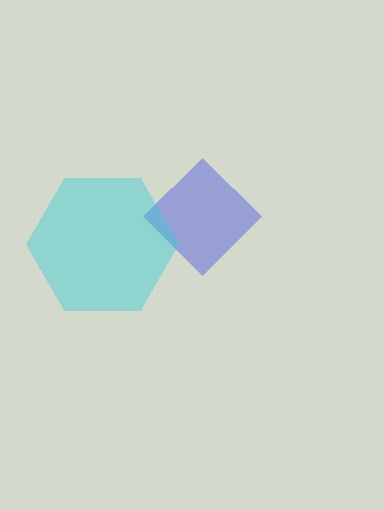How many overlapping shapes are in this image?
There are 2 overlapping shapes in the image.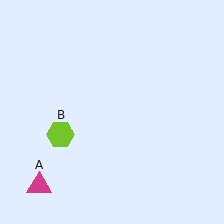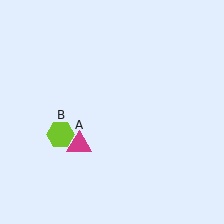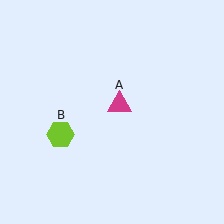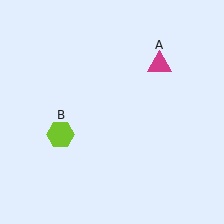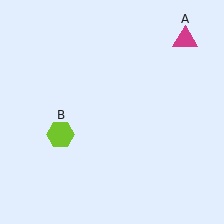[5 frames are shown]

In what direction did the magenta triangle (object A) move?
The magenta triangle (object A) moved up and to the right.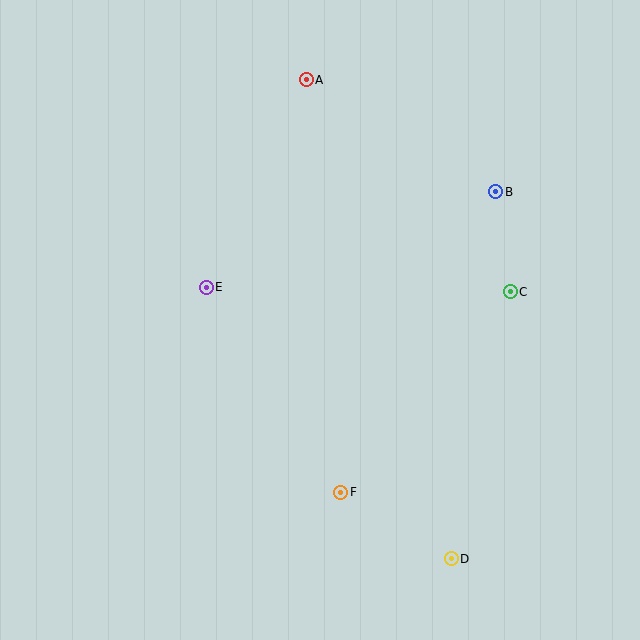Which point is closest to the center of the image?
Point E at (206, 287) is closest to the center.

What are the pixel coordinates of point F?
Point F is at (341, 492).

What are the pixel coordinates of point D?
Point D is at (451, 559).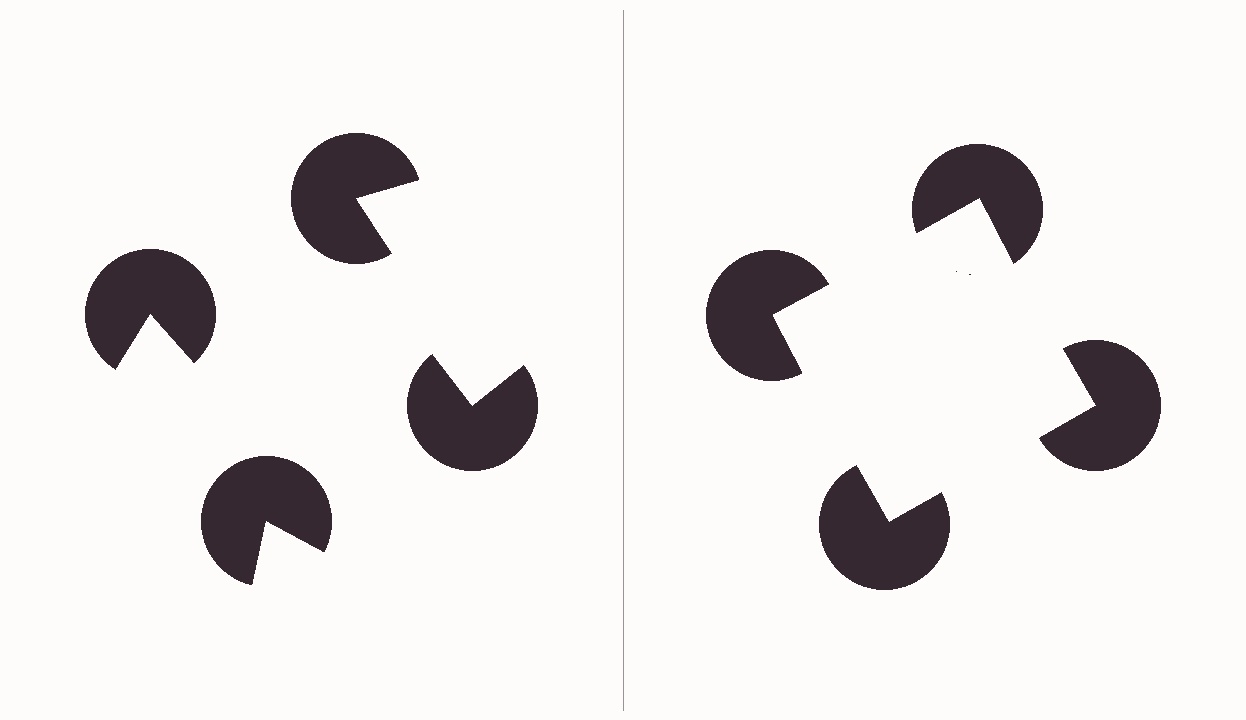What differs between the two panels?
The pac-man discs are positioned identically on both sides; only the wedge orientations differ. On the right they align to a square; on the left they are misaligned.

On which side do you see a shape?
An illusory square appears on the right side. On the left side the wedge cuts are rotated, so no coherent shape forms.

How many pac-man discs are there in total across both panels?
8 — 4 on each side.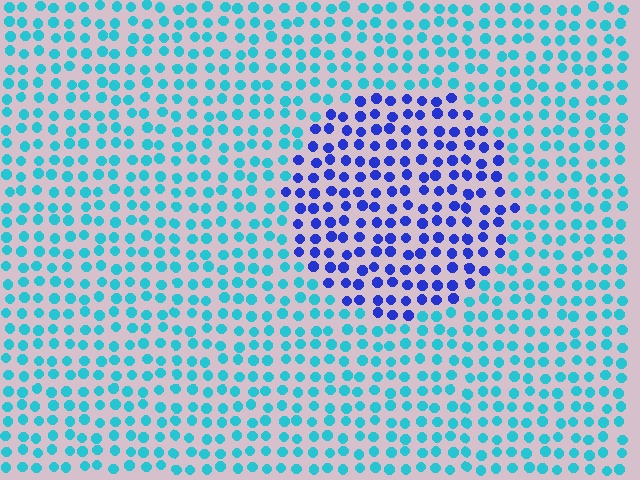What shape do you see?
I see a circle.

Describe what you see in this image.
The image is filled with small cyan elements in a uniform arrangement. A circle-shaped region is visible where the elements are tinted to a slightly different hue, forming a subtle color boundary.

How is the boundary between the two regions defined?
The boundary is defined purely by a slight shift in hue (about 51 degrees). Spacing, size, and orientation are identical on both sides.